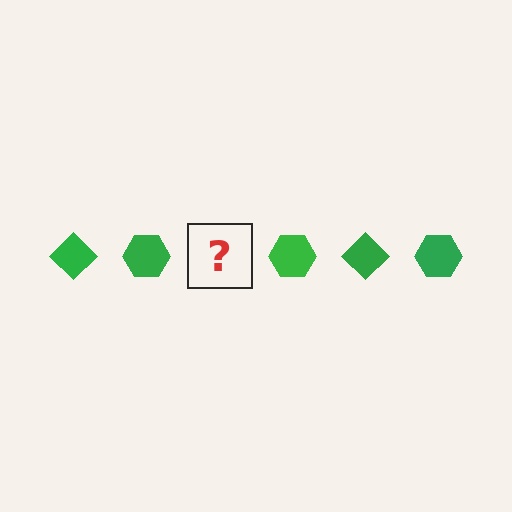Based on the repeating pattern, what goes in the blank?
The blank should be a green diamond.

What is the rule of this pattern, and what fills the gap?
The rule is that the pattern cycles through diamond, hexagon shapes in green. The gap should be filled with a green diamond.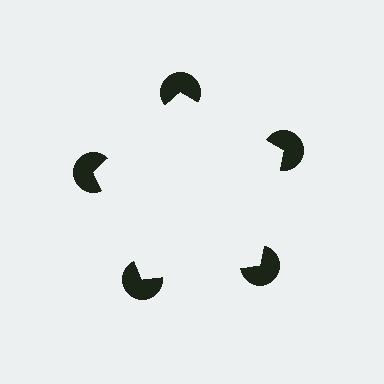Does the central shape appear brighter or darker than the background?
It typically appears slightly brighter than the background, even though no actual brightness change is drawn.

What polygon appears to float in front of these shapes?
An illusory pentagon — its edges are inferred from the aligned wedge cuts in the pac-man discs, not physically drawn.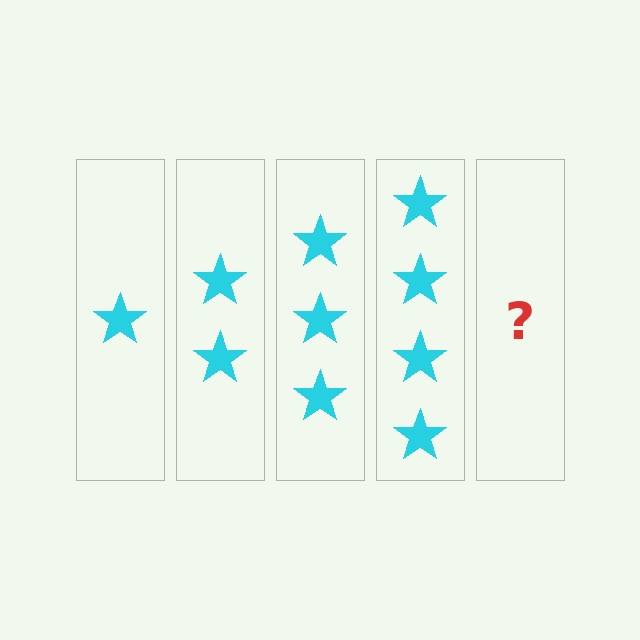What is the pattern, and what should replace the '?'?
The pattern is that each step adds one more star. The '?' should be 5 stars.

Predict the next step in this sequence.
The next step is 5 stars.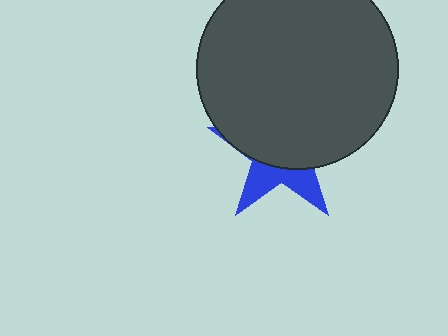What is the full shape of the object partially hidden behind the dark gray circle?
The partially hidden object is a blue star.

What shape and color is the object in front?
The object in front is a dark gray circle.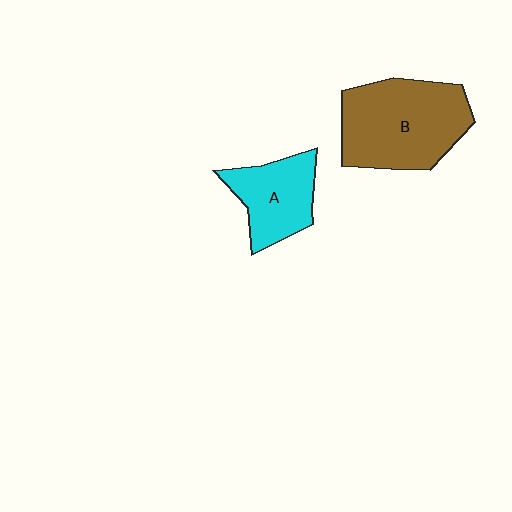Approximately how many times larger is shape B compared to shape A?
Approximately 1.7 times.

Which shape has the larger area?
Shape B (brown).